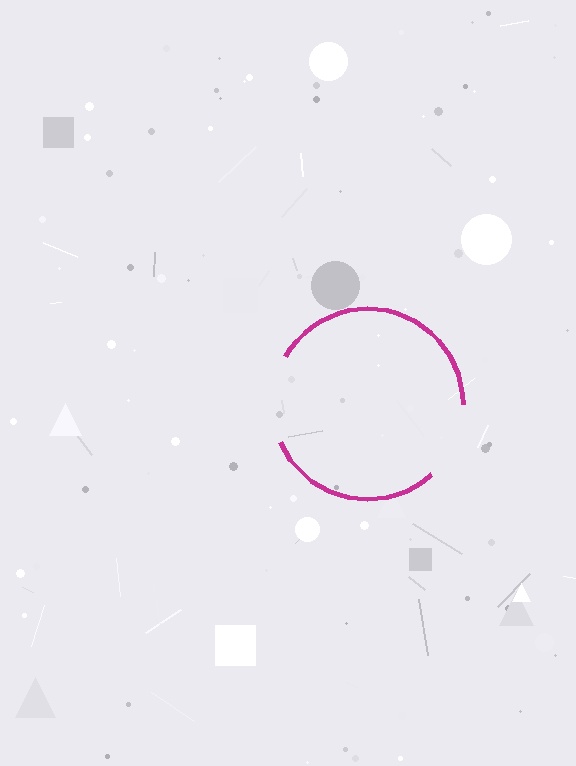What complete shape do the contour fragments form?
The contour fragments form a circle.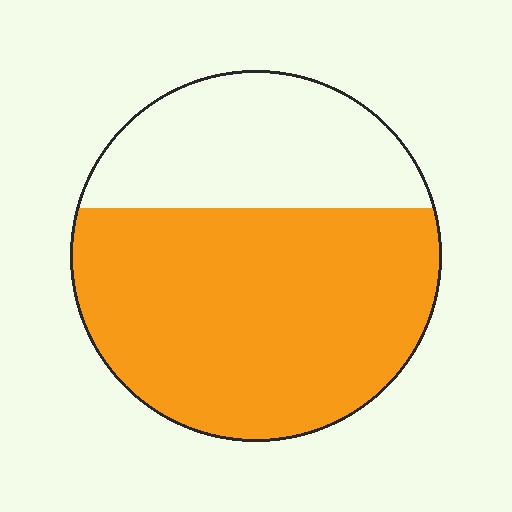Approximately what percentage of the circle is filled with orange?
Approximately 65%.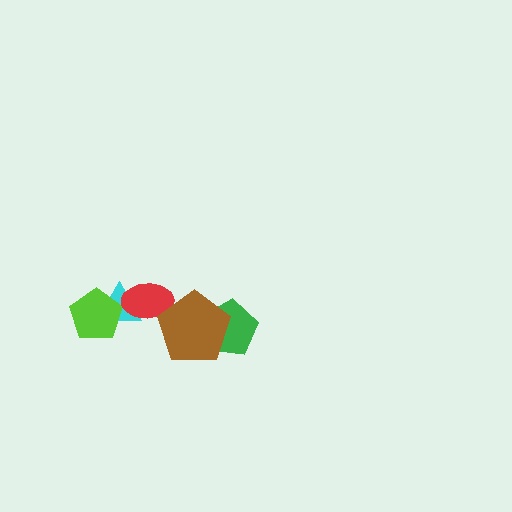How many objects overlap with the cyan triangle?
2 objects overlap with the cyan triangle.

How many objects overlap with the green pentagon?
1 object overlaps with the green pentagon.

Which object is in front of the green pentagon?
The brown pentagon is in front of the green pentagon.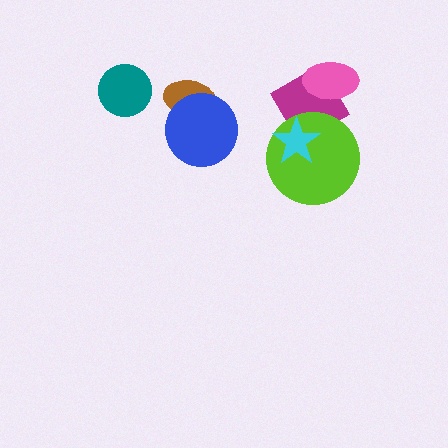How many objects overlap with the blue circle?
1 object overlaps with the blue circle.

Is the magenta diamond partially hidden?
Yes, it is partially covered by another shape.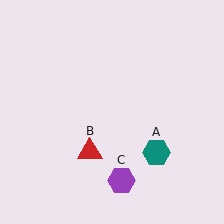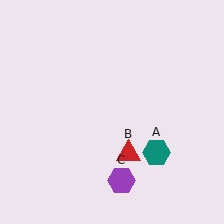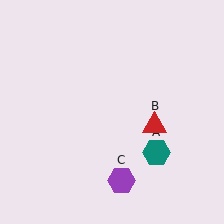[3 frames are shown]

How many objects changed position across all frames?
1 object changed position: red triangle (object B).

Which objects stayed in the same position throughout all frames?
Teal hexagon (object A) and purple hexagon (object C) remained stationary.